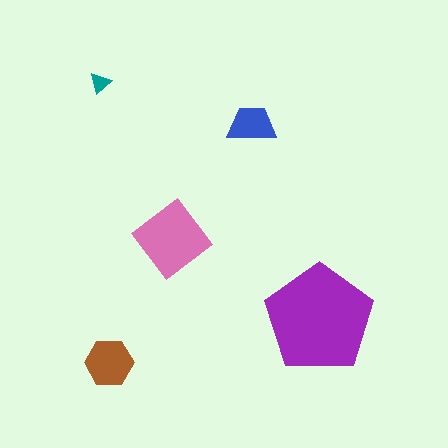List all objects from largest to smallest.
The purple pentagon, the pink diamond, the brown hexagon, the blue trapezoid, the teal triangle.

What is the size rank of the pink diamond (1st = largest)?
2nd.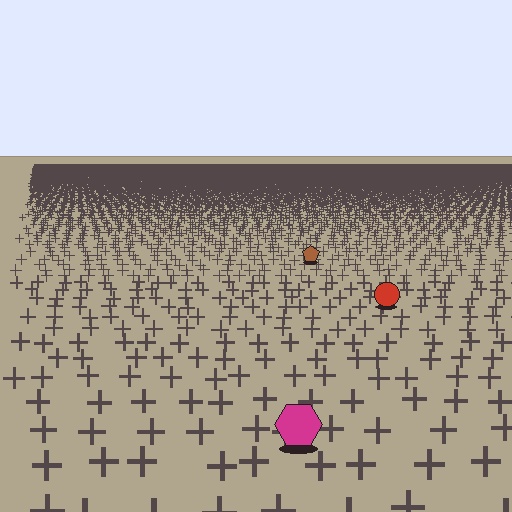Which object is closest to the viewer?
The magenta hexagon is closest. The texture marks near it are larger and more spread out.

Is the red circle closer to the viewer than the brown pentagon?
Yes. The red circle is closer — you can tell from the texture gradient: the ground texture is coarser near it.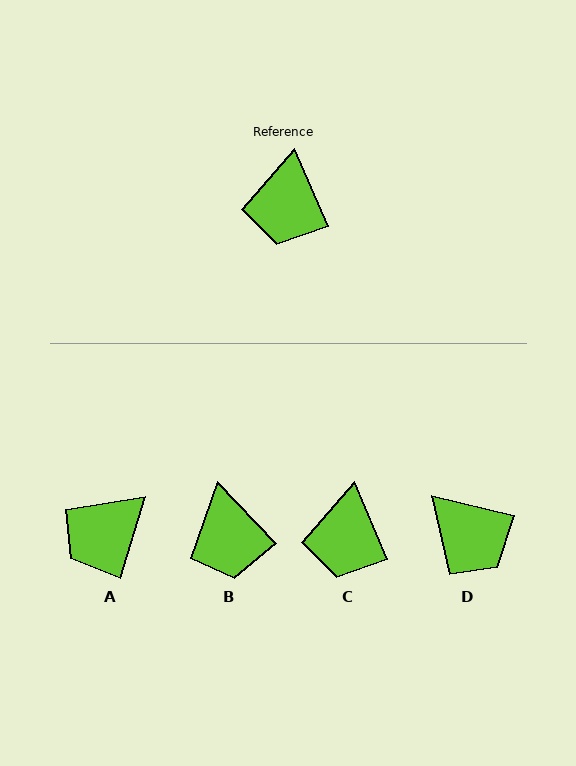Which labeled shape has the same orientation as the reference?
C.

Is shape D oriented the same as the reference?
No, it is off by about 53 degrees.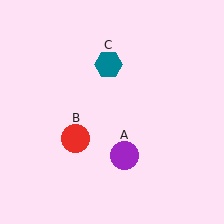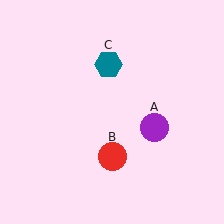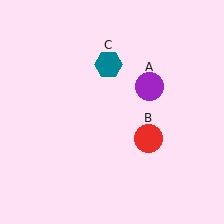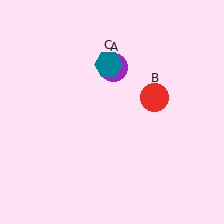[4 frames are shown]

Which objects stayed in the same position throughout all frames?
Teal hexagon (object C) remained stationary.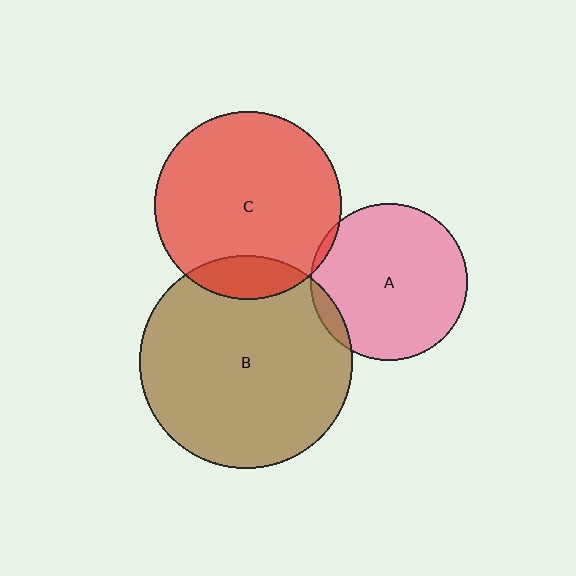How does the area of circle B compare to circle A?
Approximately 1.9 times.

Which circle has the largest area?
Circle B (brown).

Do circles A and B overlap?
Yes.